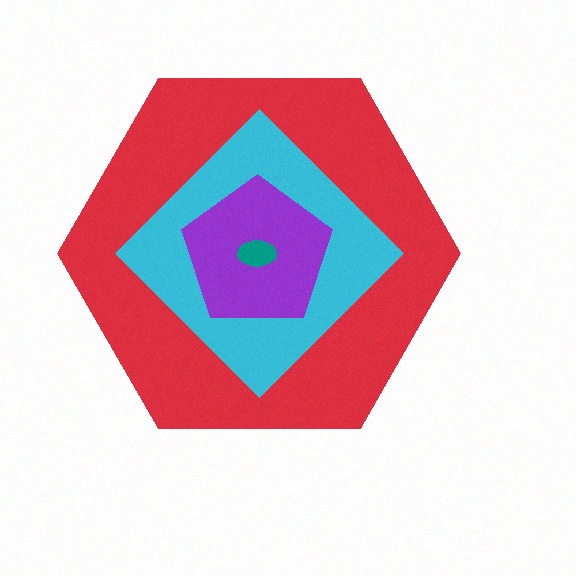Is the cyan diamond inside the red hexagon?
Yes.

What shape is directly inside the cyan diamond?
The purple pentagon.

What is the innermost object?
The teal ellipse.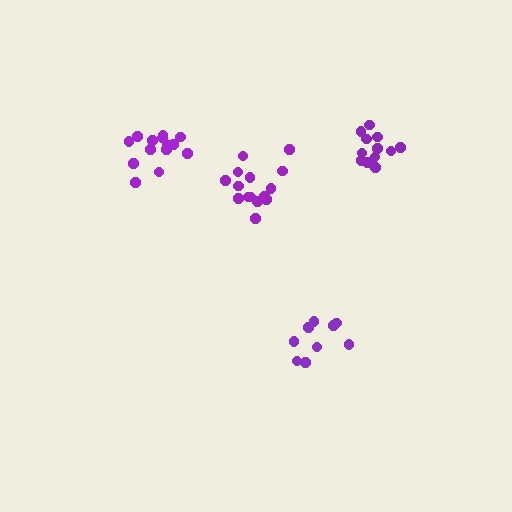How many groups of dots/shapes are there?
There are 4 groups.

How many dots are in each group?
Group 1: 12 dots, Group 2: 14 dots, Group 3: 15 dots, Group 4: 9 dots (50 total).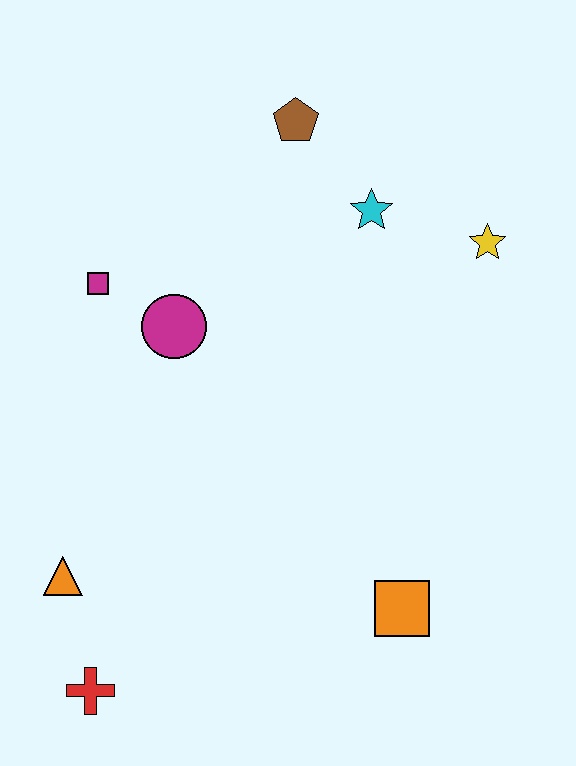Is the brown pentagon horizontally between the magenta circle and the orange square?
Yes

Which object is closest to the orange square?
The red cross is closest to the orange square.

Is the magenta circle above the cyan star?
No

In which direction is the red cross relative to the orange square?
The red cross is to the left of the orange square.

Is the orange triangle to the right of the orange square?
No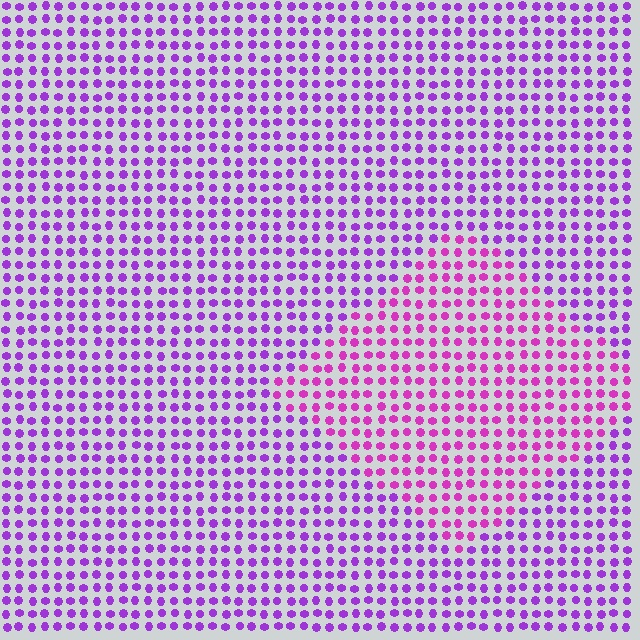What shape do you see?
I see a diamond.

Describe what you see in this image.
The image is filled with small purple elements in a uniform arrangement. A diamond-shaped region is visible where the elements are tinted to a slightly different hue, forming a subtle color boundary.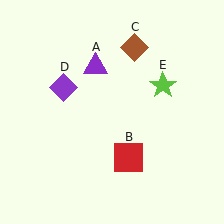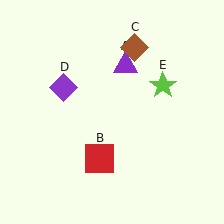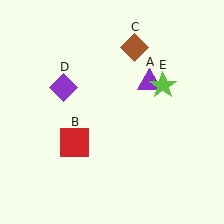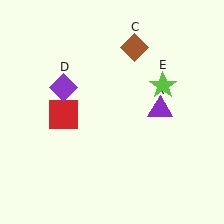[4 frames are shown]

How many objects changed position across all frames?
2 objects changed position: purple triangle (object A), red square (object B).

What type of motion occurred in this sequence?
The purple triangle (object A), red square (object B) rotated clockwise around the center of the scene.